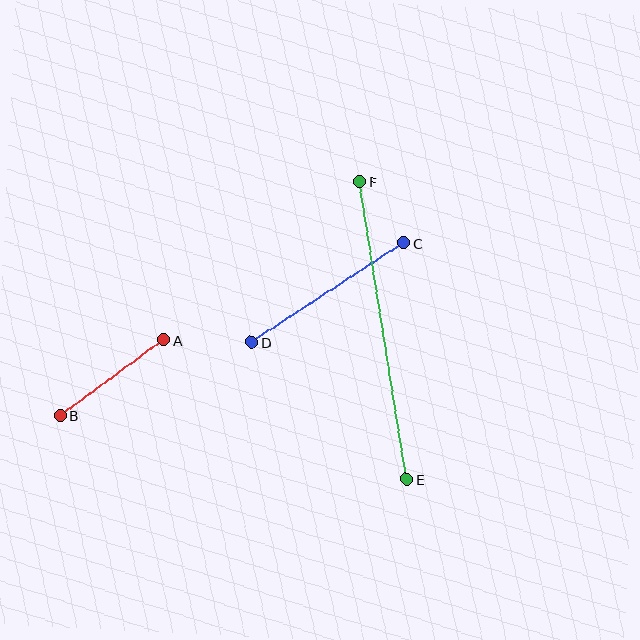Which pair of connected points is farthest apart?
Points E and F are farthest apart.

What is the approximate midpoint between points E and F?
The midpoint is at approximately (383, 330) pixels.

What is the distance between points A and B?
The distance is approximately 128 pixels.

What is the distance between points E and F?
The distance is approximately 302 pixels.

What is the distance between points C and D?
The distance is approximately 182 pixels.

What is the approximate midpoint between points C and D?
The midpoint is at approximately (328, 293) pixels.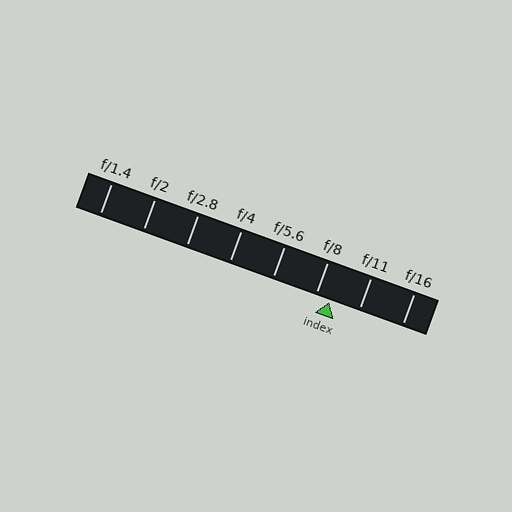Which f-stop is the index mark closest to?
The index mark is closest to f/8.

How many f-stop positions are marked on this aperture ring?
There are 8 f-stop positions marked.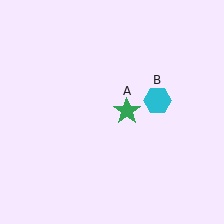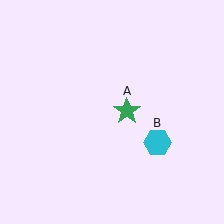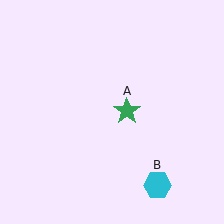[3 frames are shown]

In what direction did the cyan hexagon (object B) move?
The cyan hexagon (object B) moved down.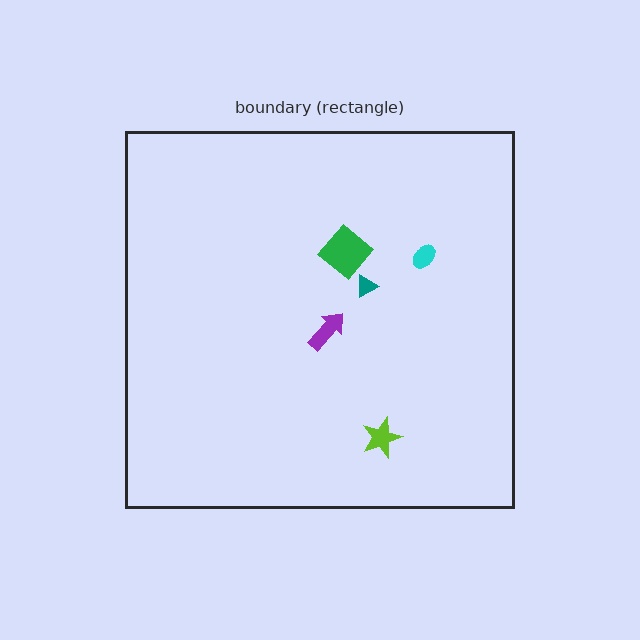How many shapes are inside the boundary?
5 inside, 0 outside.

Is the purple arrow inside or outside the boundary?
Inside.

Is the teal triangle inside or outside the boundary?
Inside.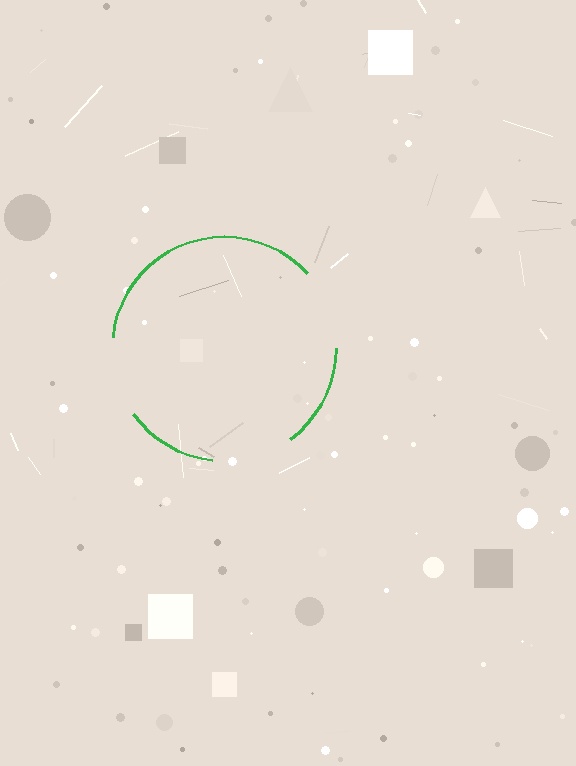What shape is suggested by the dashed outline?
The dashed outline suggests a circle.